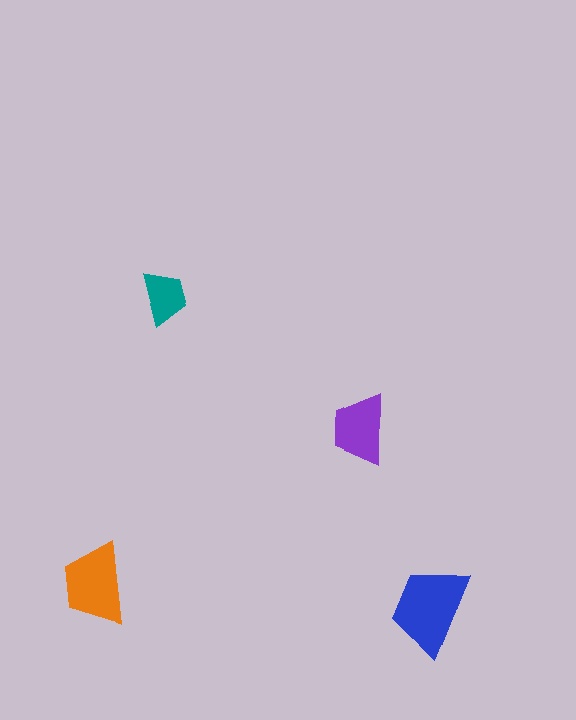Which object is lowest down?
The blue trapezoid is bottommost.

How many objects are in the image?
There are 4 objects in the image.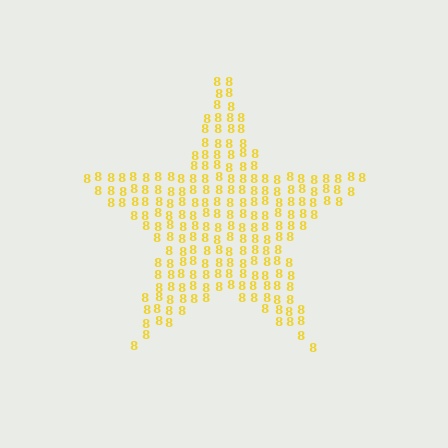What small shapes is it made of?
It is made of small digit 8's.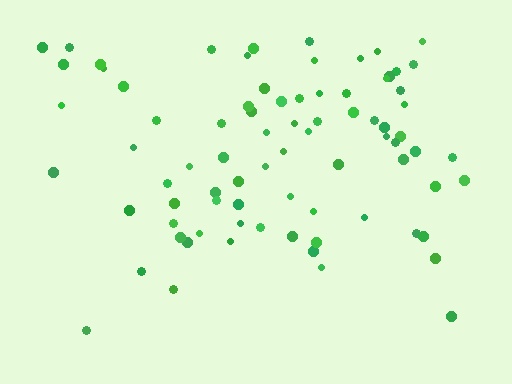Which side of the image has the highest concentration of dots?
The top.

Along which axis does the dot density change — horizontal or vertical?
Vertical.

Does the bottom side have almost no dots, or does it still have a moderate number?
Still a moderate number, just noticeably fewer than the top.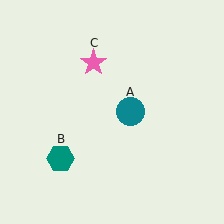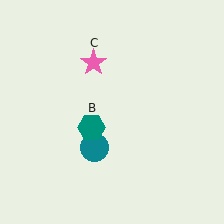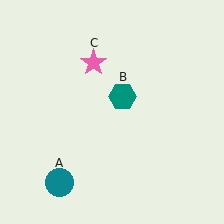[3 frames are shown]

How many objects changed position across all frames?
2 objects changed position: teal circle (object A), teal hexagon (object B).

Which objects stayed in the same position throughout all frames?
Pink star (object C) remained stationary.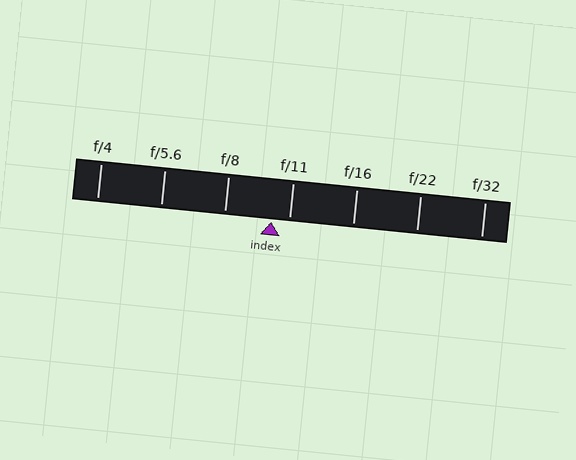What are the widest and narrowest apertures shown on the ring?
The widest aperture shown is f/4 and the narrowest is f/32.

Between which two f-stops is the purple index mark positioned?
The index mark is between f/8 and f/11.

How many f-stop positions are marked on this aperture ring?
There are 7 f-stop positions marked.